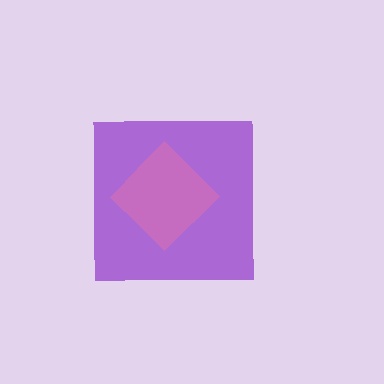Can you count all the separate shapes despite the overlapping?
Yes, there are 2 separate shapes.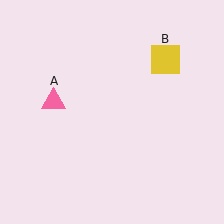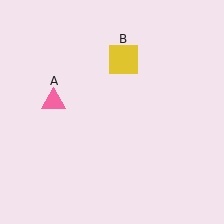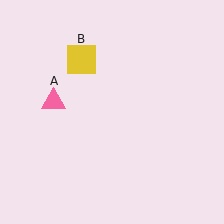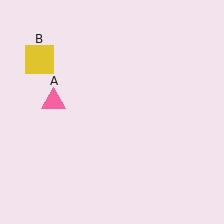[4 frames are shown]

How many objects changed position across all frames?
1 object changed position: yellow square (object B).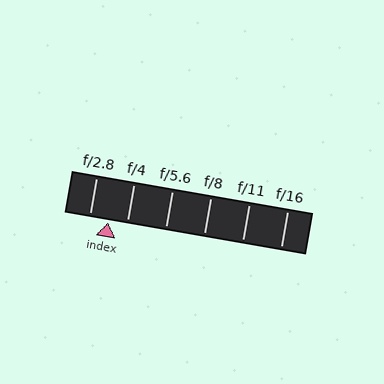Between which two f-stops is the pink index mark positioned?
The index mark is between f/2.8 and f/4.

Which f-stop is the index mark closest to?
The index mark is closest to f/4.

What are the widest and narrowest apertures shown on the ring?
The widest aperture shown is f/2.8 and the narrowest is f/16.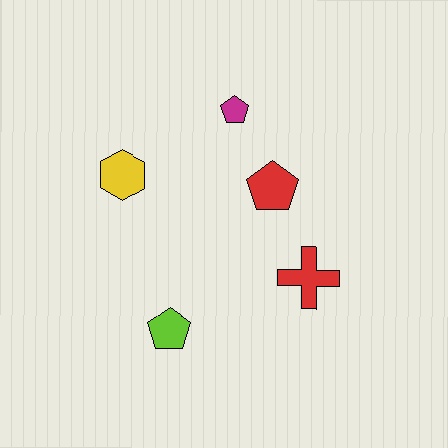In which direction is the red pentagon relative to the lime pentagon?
The red pentagon is above the lime pentagon.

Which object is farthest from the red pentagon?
The lime pentagon is farthest from the red pentagon.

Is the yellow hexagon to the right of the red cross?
No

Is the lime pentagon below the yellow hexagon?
Yes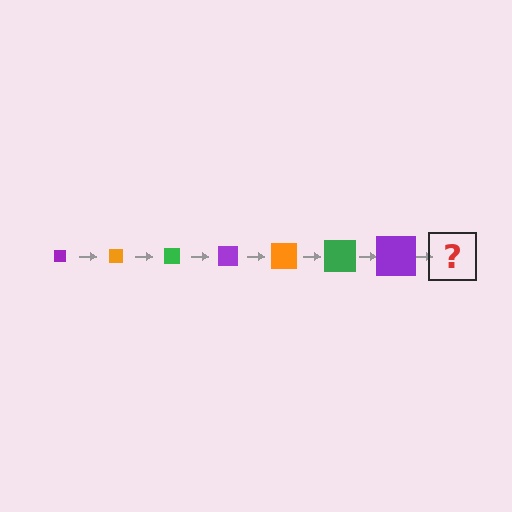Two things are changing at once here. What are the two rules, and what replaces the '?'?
The two rules are that the square grows larger each step and the color cycles through purple, orange, and green. The '?' should be an orange square, larger than the previous one.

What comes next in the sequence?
The next element should be an orange square, larger than the previous one.